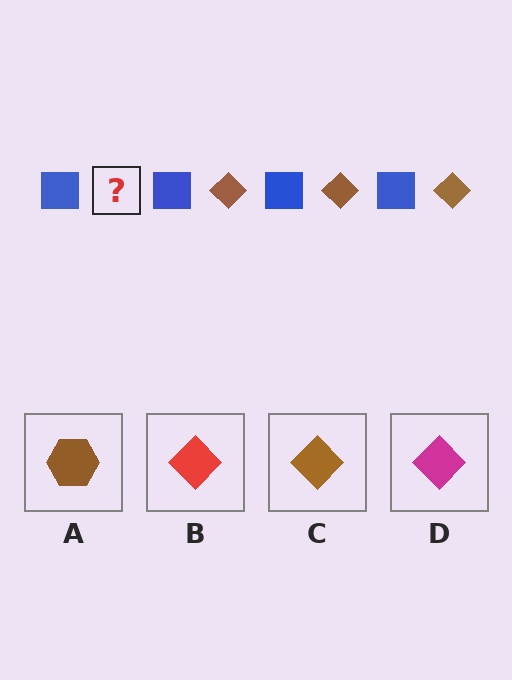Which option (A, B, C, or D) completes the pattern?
C.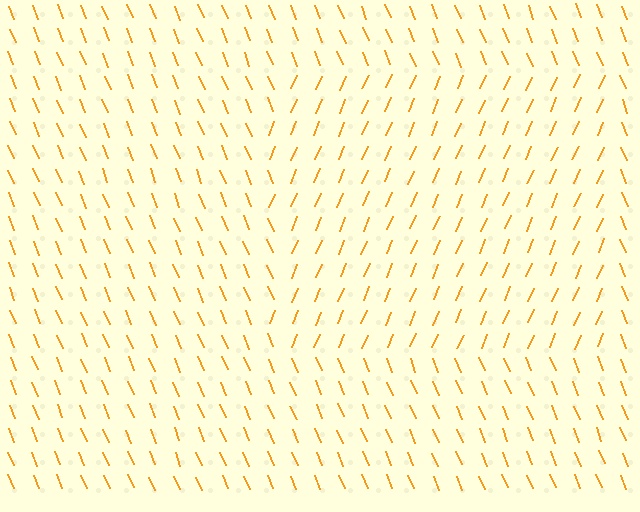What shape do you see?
I see a rectangle.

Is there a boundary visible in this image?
Yes, there is a texture boundary formed by a change in line orientation.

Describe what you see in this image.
The image is filled with small orange line segments. A rectangle region in the image has lines oriented differently from the surrounding lines, creating a visible texture boundary.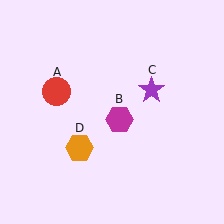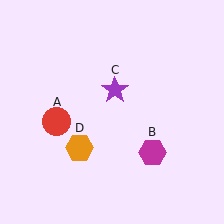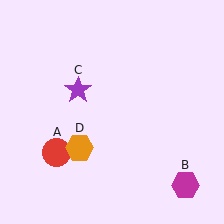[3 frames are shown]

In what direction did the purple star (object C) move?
The purple star (object C) moved left.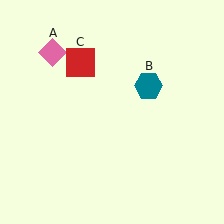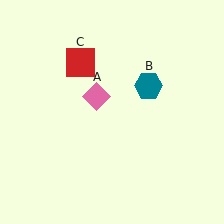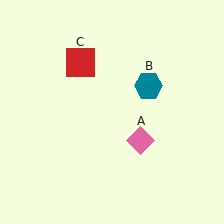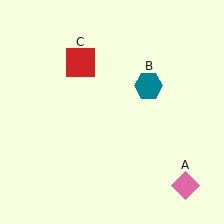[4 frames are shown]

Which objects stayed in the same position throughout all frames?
Teal hexagon (object B) and red square (object C) remained stationary.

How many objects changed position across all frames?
1 object changed position: pink diamond (object A).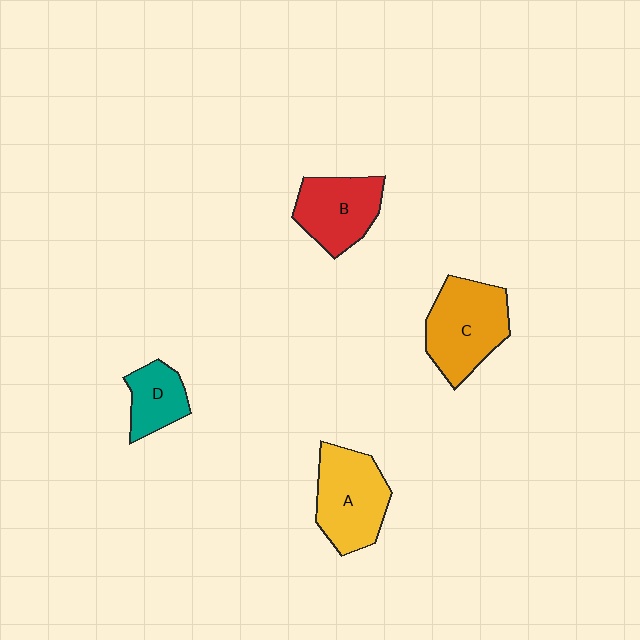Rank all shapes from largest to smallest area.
From largest to smallest: C (orange), A (yellow), B (red), D (teal).